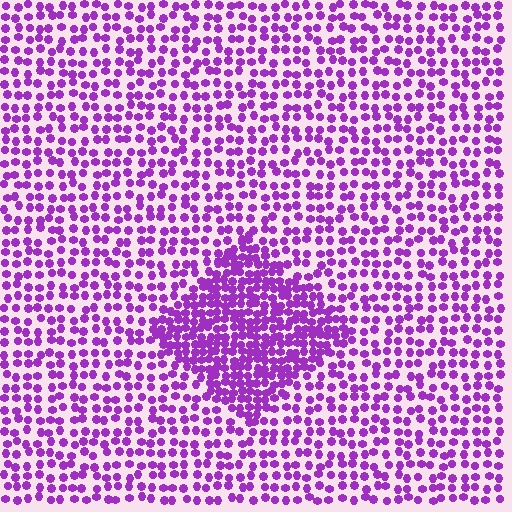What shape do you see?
I see a diamond.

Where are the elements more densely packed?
The elements are more densely packed inside the diamond boundary.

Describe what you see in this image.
The image contains small purple elements arranged at two different densities. A diamond-shaped region is visible where the elements are more densely packed than the surrounding area.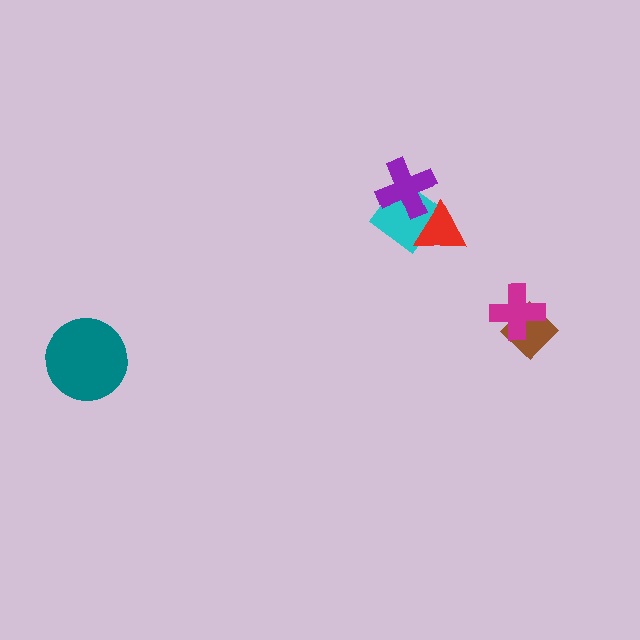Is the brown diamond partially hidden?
Yes, it is partially covered by another shape.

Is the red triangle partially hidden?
Yes, it is partially covered by another shape.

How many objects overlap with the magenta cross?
1 object overlaps with the magenta cross.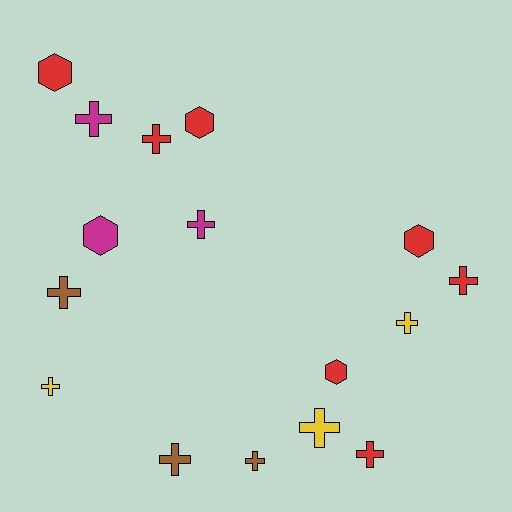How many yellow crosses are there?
There are 3 yellow crosses.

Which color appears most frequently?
Red, with 7 objects.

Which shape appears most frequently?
Cross, with 11 objects.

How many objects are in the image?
There are 16 objects.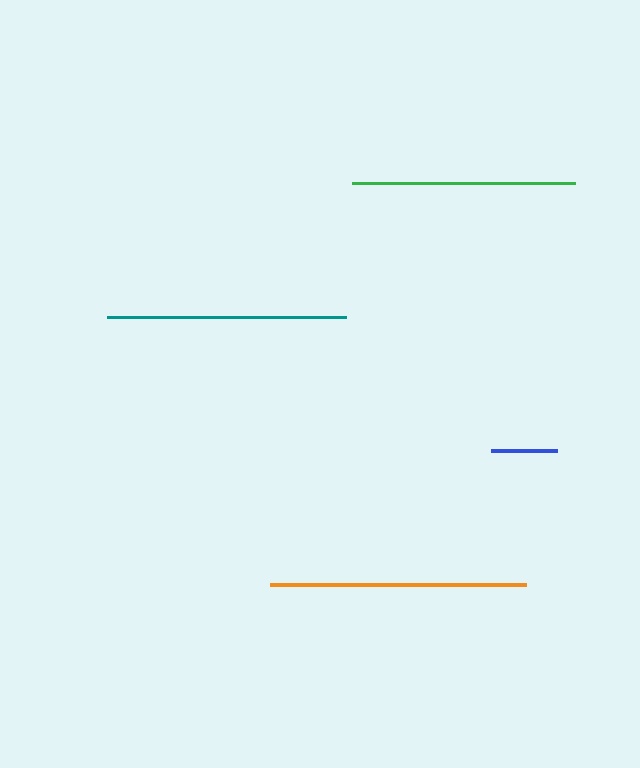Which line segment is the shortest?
The blue line is the shortest at approximately 66 pixels.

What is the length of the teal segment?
The teal segment is approximately 239 pixels long.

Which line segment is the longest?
The orange line is the longest at approximately 257 pixels.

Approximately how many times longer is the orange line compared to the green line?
The orange line is approximately 1.1 times the length of the green line.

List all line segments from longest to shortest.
From longest to shortest: orange, teal, green, blue.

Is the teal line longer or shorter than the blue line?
The teal line is longer than the blue line.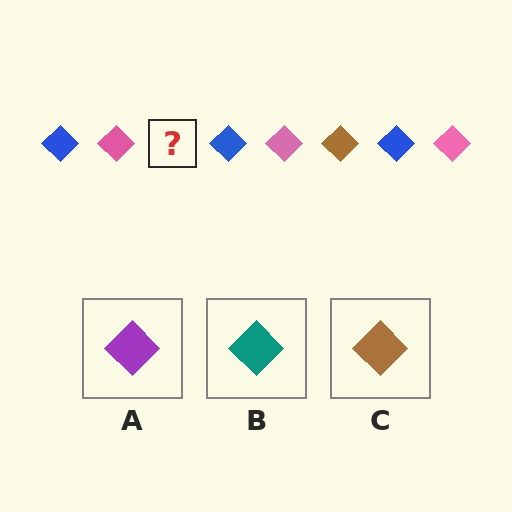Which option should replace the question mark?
Option C.